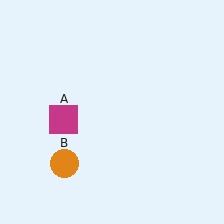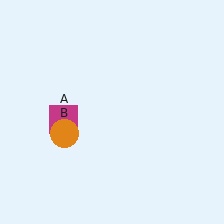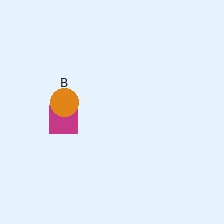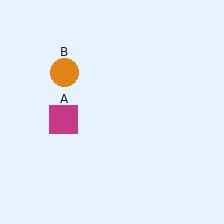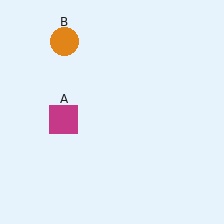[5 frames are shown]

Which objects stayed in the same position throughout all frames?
Magenta square (object A) remained stationary.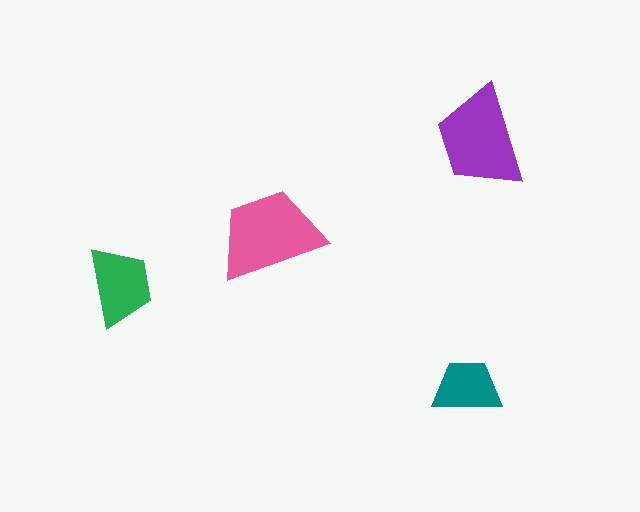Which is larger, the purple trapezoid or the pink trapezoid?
The pink one.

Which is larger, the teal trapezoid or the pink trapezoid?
The pink one.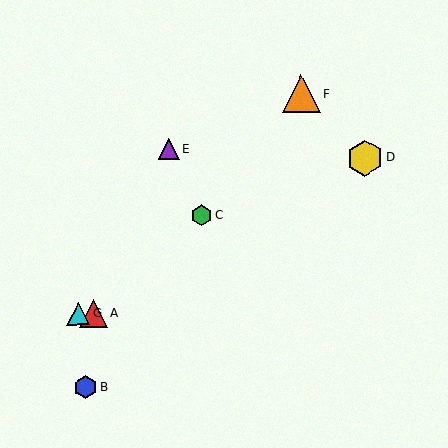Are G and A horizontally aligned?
Yes, both are at y≈314.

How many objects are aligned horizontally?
2 objects (A, G) are aligned horizontally.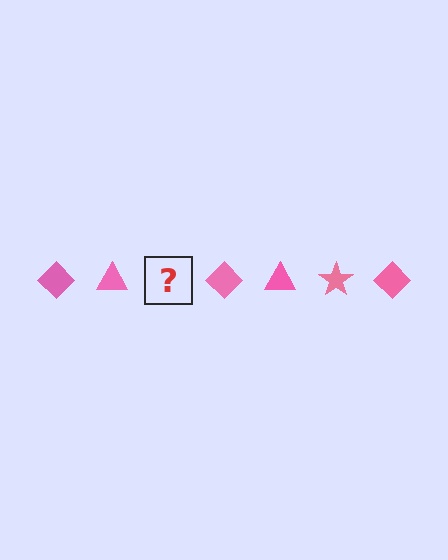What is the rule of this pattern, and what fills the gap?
The rule is that the pattern cycles through diamond, triangle, star shapes in pink. The gap should be filled with a pink star.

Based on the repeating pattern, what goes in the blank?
The blank should be a pink star.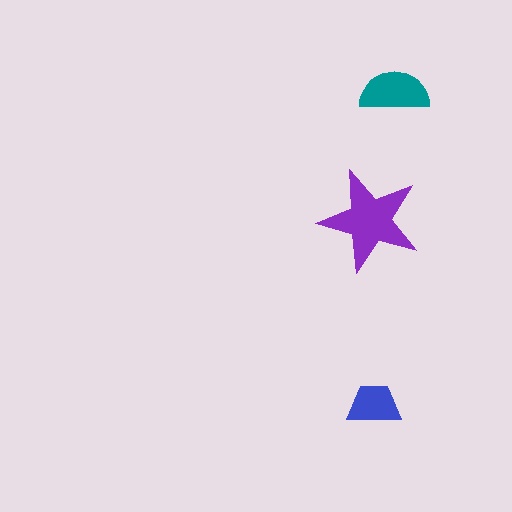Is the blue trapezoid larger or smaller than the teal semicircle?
Smaller.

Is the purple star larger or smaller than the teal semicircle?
Larger.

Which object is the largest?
The purple star.